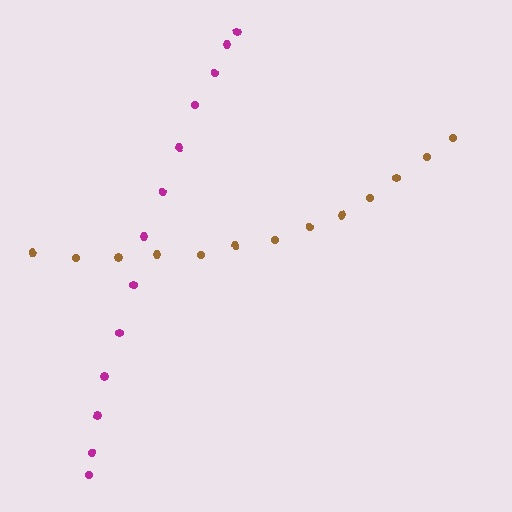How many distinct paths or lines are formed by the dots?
There are 2 distinct paths.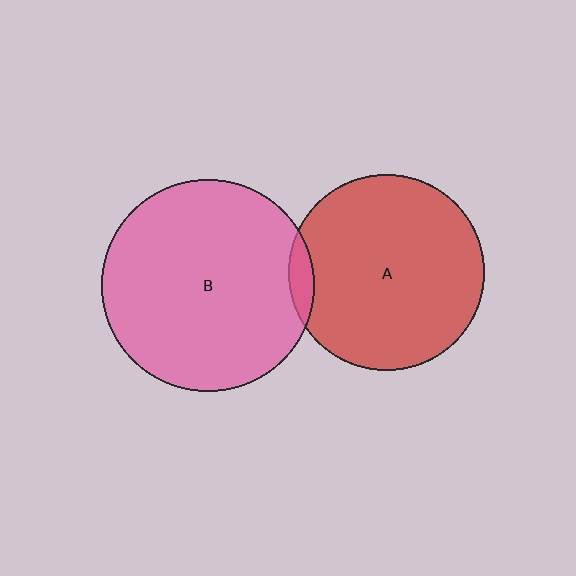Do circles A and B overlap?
Yes.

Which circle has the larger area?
Circle B (pink).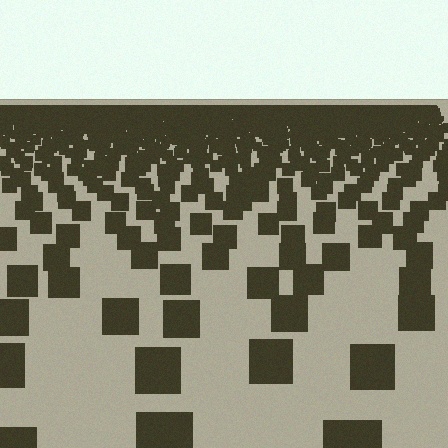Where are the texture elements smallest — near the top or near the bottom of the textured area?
Near the top.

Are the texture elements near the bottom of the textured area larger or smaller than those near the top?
Larger. Near the bottom, elements are closer to the viewer and appear at a bigger on-screen size.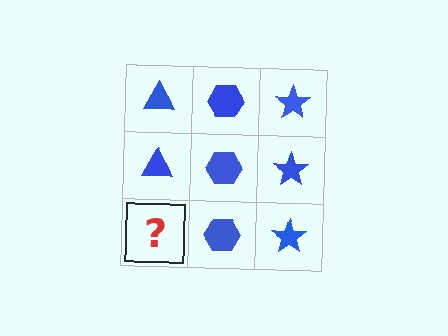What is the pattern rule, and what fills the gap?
The rule is that each column has a consistent shape. The gap should be filled with a blue triangle.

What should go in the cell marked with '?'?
The missing cell should contain a blue triangle.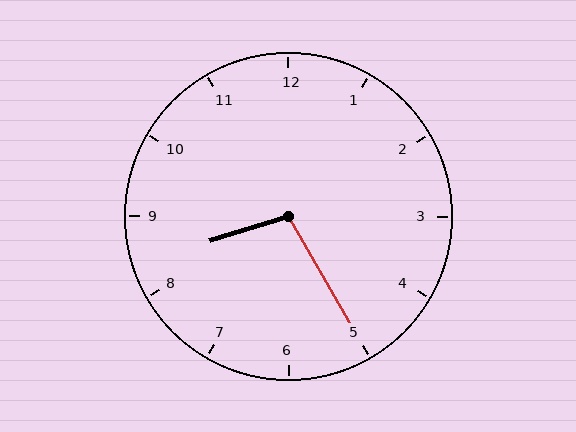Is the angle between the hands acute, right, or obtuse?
It is obtuse.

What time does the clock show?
8:25.